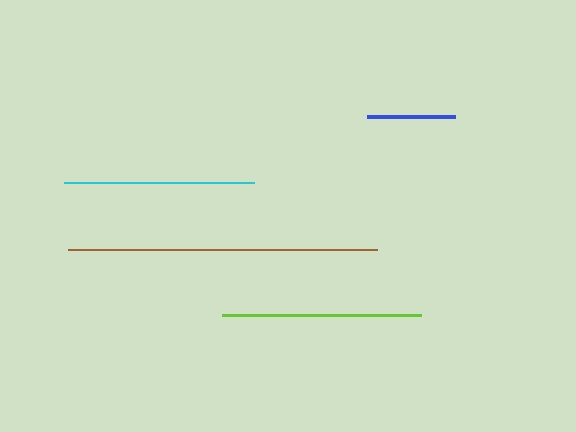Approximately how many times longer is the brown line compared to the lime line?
The brown line is approximately 1.6 times the length of the lime line.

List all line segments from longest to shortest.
From longest to shortest: brown, lime, cyan, blue.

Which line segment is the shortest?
The blue line is the shortest at approximately 88 pixels.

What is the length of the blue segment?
The blue segment is approximately 88 pixels long.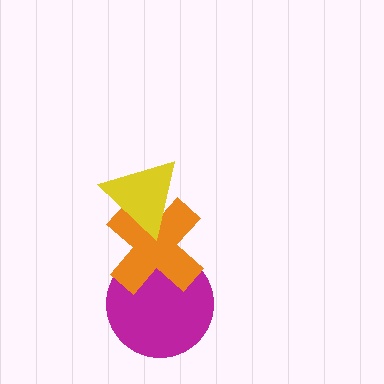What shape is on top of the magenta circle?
The orange cross is on top of the magenta circle.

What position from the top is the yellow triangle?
The yellow triangle is 1st from the top.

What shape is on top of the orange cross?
The yellow triangle is on top of the orange cross.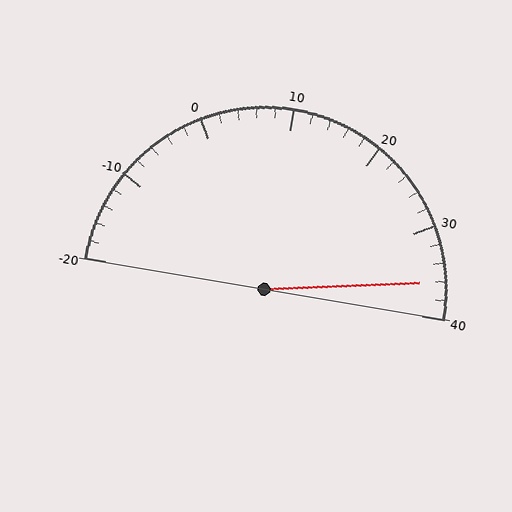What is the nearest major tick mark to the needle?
The nearest major tick mark is 40.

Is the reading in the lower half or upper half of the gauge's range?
The reading is in the upper half of the range (-20 to 40).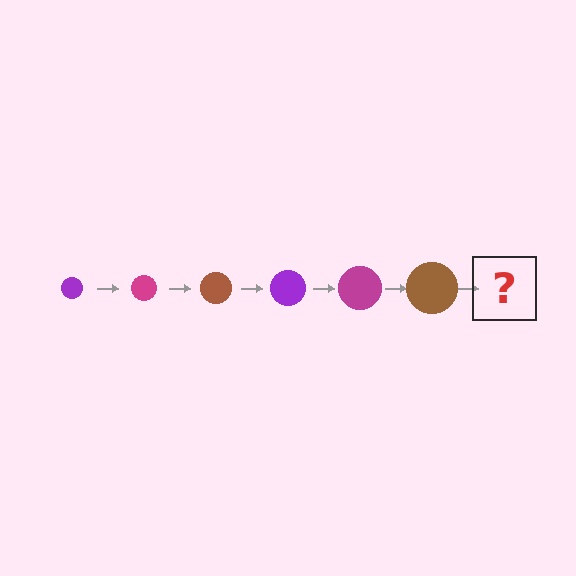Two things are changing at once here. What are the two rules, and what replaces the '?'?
The two rules are that the circle grows larger each step and the color cycles through purple, magenta, and brown. The '?' should be a purple circle, larger than the previous one.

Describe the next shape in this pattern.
It should be a purple circle, larger than the previous one.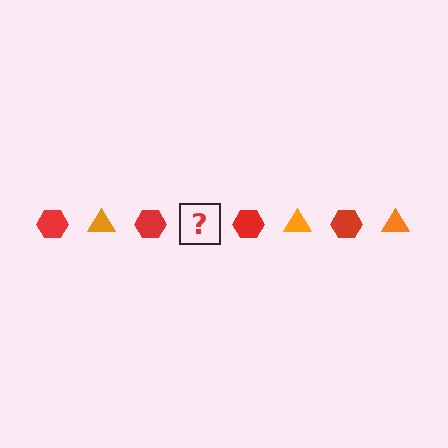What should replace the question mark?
The question mark should be replaced with an orange triangle.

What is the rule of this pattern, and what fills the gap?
The rule is that the pattern alternates between red hexagon and orange triangle. The gap should be filled with an orange triangle.